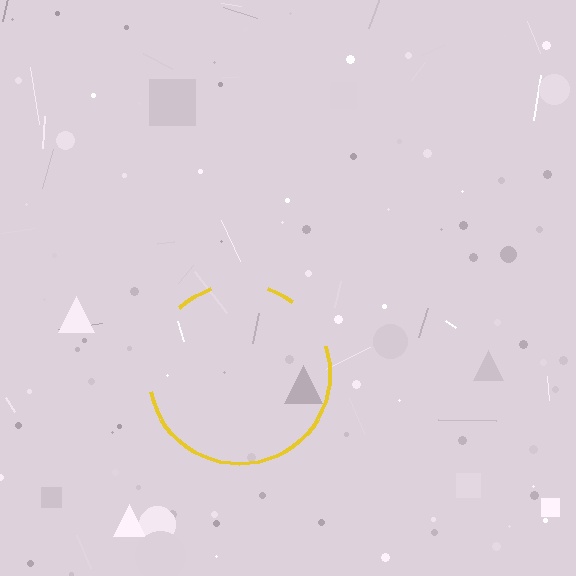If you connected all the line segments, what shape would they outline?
They would outline a circle.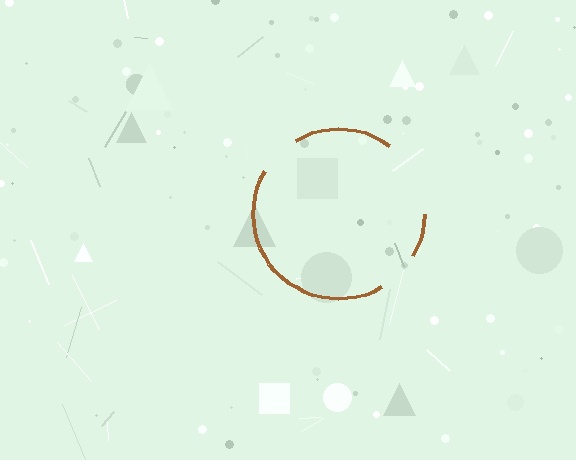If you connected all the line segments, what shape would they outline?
They would outline a circle.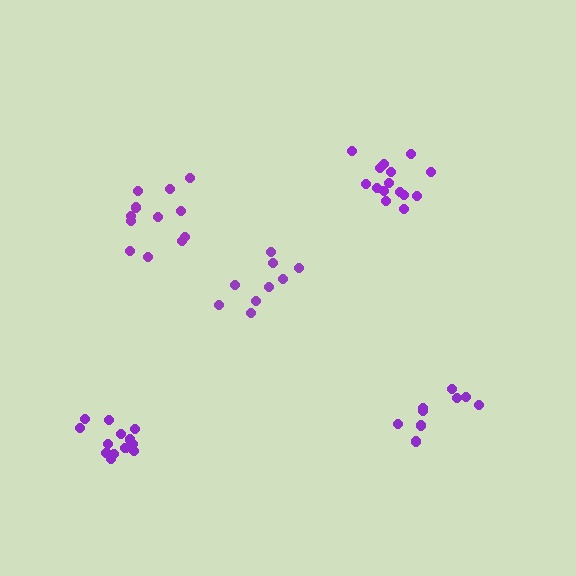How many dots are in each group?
Group 1: 12 dots, Group 2: 10 dots, Group 3: 13 dots, Group 4: 9 dots, Group 5: 15 dots (59 total).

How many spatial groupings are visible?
There are 5 spatial groupings.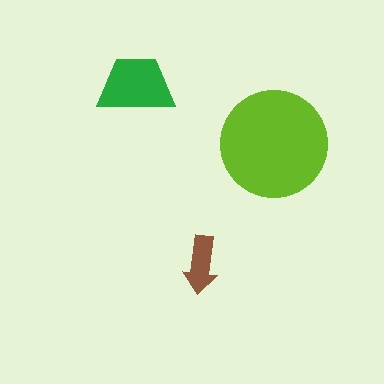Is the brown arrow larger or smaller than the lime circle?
Smaller.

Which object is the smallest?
The brown arrow.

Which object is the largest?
The lime circle.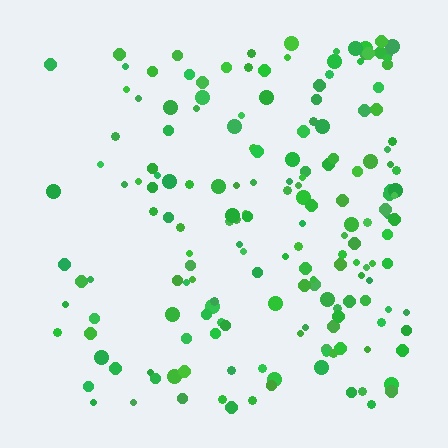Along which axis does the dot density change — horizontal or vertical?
Horizontal.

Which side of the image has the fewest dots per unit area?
The left.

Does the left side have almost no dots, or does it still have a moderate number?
Still a moderate number, just noticeably fewer than the right.